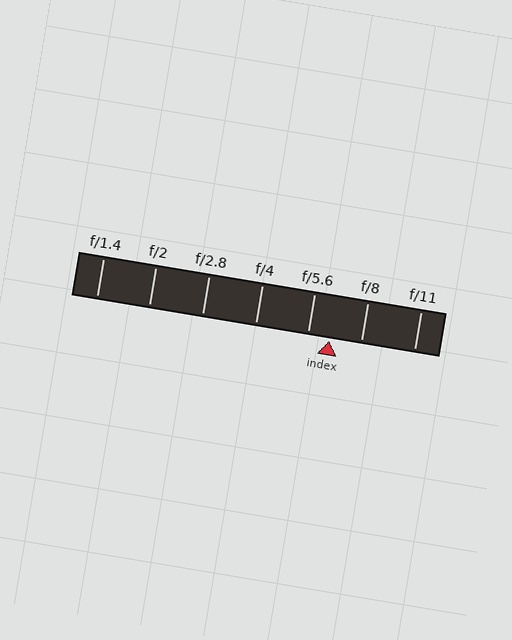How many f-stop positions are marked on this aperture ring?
There are 7 f-stop positions marked.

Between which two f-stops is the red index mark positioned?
The index mark is between f/5.6 and f/8.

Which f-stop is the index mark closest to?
The index mark is closest to f/5.6.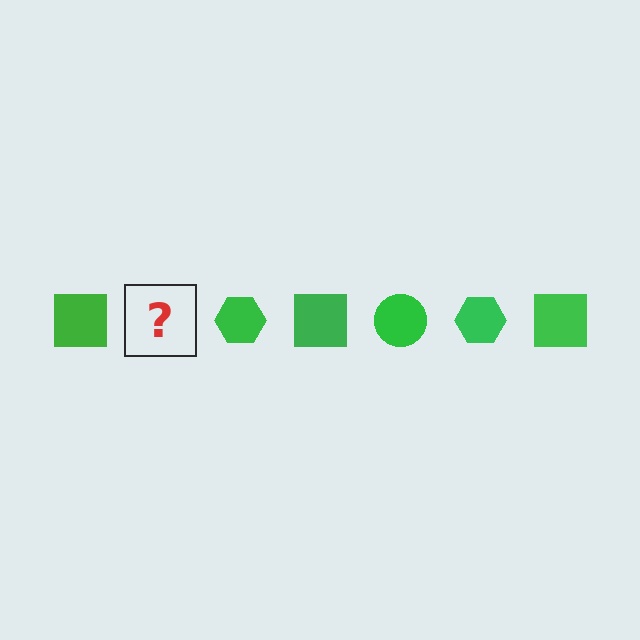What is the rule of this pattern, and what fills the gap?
The rule is that the pattern cycles through square, circle, hexagon shapes in green. The gap should be filled with a green circle.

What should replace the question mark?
The question mark should be replaced with a green circle.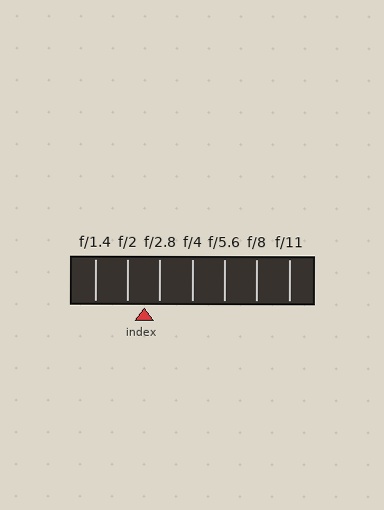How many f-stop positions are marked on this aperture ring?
There are 7 f-stop positions marked.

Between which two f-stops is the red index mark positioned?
The index mark is between f/2 and f/2.8.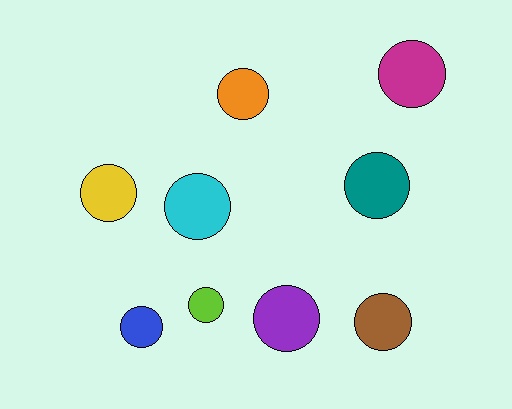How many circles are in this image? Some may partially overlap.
There are 9 circles.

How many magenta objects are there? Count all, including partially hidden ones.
There is 1 magenta object.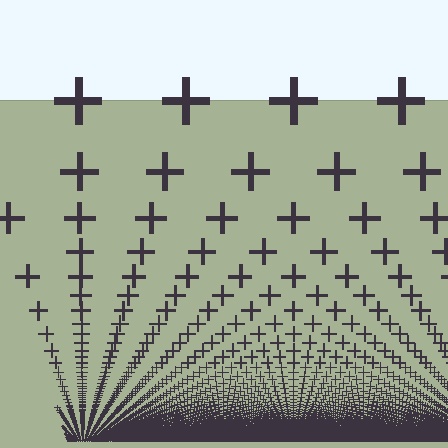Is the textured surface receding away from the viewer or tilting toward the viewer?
The surface appears to tilt toward the viewer. Texture elements get larger and sparser toward the top.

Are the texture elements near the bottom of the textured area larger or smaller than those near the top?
Smaller. The gradient is inverted — elements near the bottom are smaller and denser.